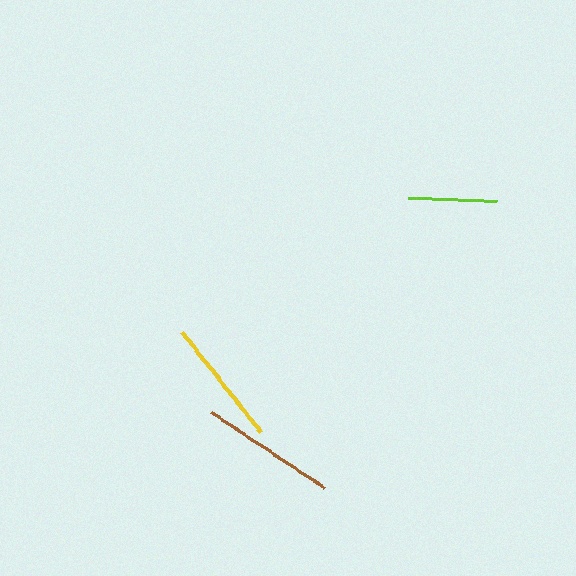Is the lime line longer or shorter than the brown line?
The brown line is longer than the lime line.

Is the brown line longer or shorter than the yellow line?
The brown line is longer than the yellow line.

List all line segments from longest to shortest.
From longest to shortest: brown, yellow, lime.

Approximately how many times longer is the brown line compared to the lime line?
The brown line is approximately 1.5 times the length of the lime line.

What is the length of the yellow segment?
The yellow segment is approximately 128 pixels long.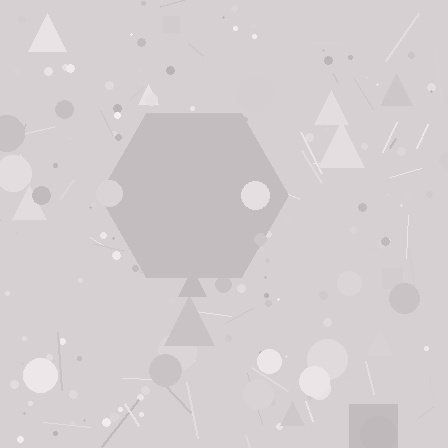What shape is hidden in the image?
A hexagon is hidden in the image.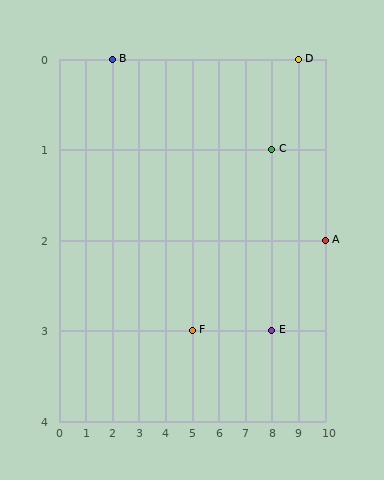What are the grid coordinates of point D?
Point D is at grid coordinates (9, 0).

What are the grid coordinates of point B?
Point B is at grid coordinates (2, 0).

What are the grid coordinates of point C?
Point C is at grid coordinates (8, 1).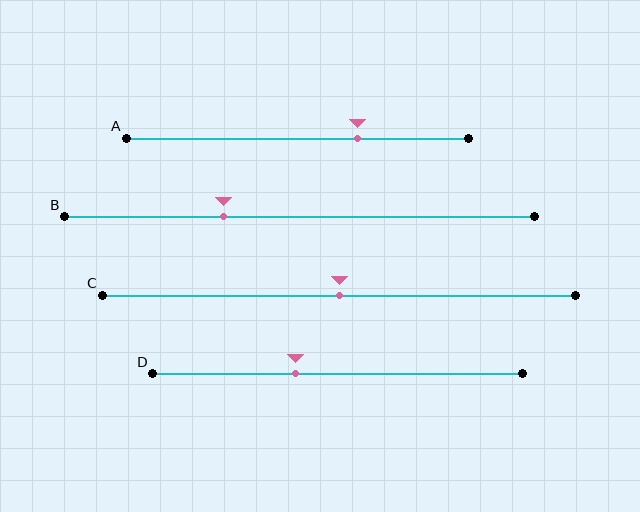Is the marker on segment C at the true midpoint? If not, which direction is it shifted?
Yes, the marker on segment C is at the true midpoint.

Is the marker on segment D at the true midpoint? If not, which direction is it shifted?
No, the marker on segment D is shifted to the left by about 11% of the segment length.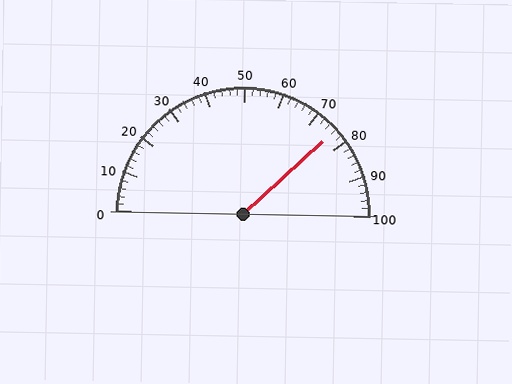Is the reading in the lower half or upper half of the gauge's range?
The reading is in the upper half of the range (0 to 100).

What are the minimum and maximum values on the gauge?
The gauge ranges from 0 to 100.